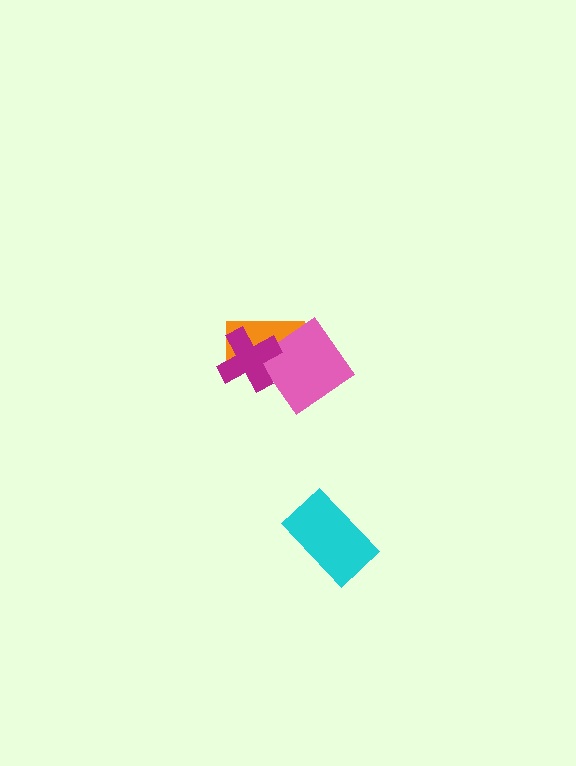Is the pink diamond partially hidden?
Yes, it is partially covered by another shape.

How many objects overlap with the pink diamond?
2 objects overlap with the pink diamond.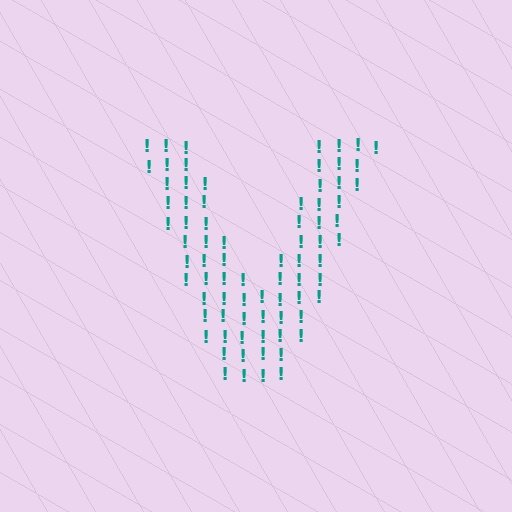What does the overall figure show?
The overall figure shows the letter V.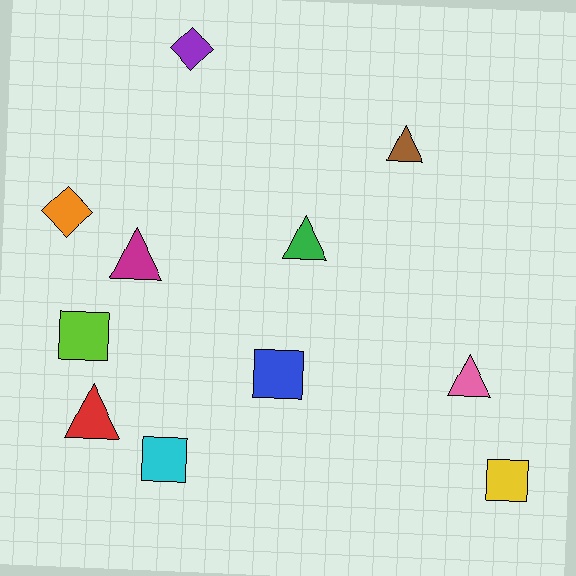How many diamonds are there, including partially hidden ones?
There are 2 diamonds.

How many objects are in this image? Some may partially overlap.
There are 11 objects.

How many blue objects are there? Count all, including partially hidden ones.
There is 1 blue object.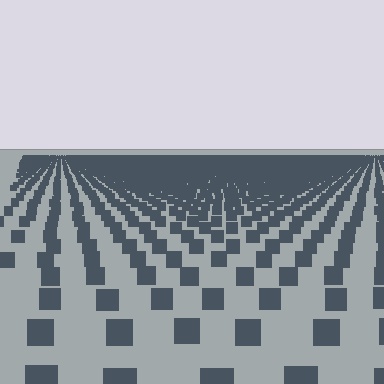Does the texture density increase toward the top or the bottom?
Density increases toward the top.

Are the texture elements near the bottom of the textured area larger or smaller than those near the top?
Larger. Near the bottom, elements are closer to the viewer and appear at a bigger on-screen size.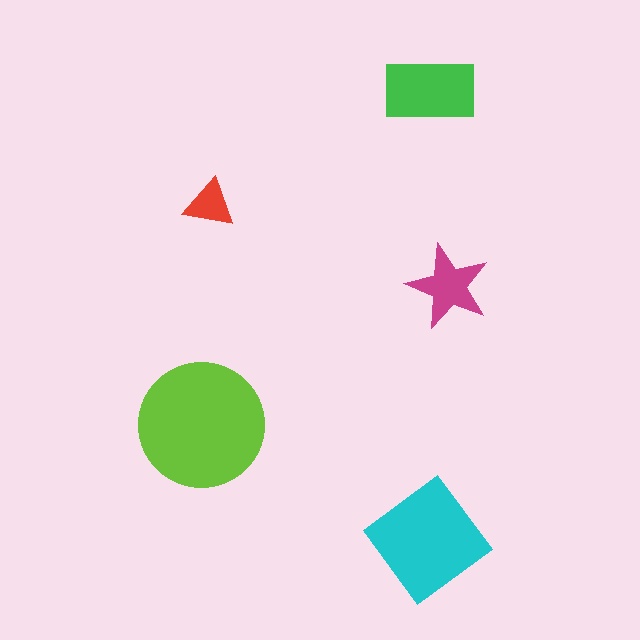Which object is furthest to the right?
The magenta star is rightmost.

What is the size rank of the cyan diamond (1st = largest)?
2nd.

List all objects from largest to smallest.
The lime circle, the cyan diamond, the green rectangle, the magenta star, the red triangle.